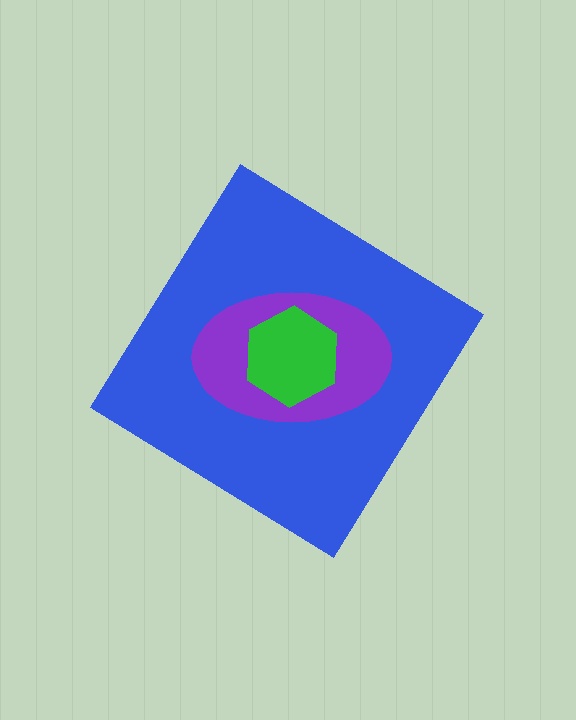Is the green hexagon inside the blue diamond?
Yes.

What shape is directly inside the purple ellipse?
The green hexagon.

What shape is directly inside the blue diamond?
The purple ellipse.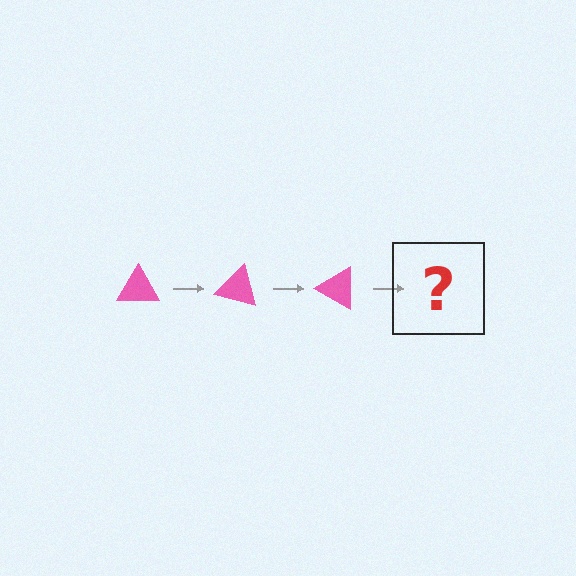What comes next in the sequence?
The next element should be a pink triangle rotated 45 degrees.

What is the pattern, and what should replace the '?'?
The pattern is that the triangle rotates 15 degrees each step. The '?' should be a pink triangle rotated 45 degrees.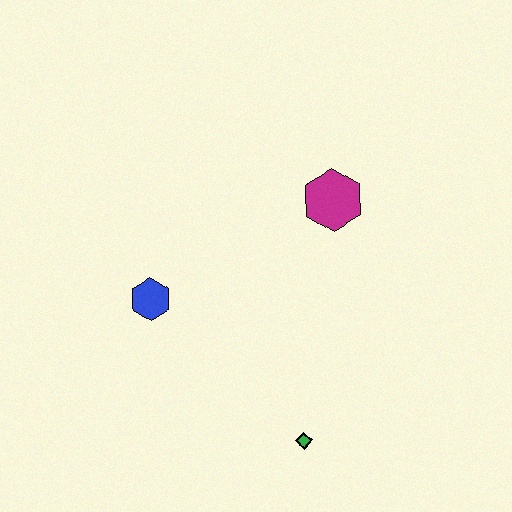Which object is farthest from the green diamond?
The magenta hexagon is farthest from the green diamond.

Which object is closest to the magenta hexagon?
The blue hexagon is closest to the magenta hexagon.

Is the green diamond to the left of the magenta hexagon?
Yes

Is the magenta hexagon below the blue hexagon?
No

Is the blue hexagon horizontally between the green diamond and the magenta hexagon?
No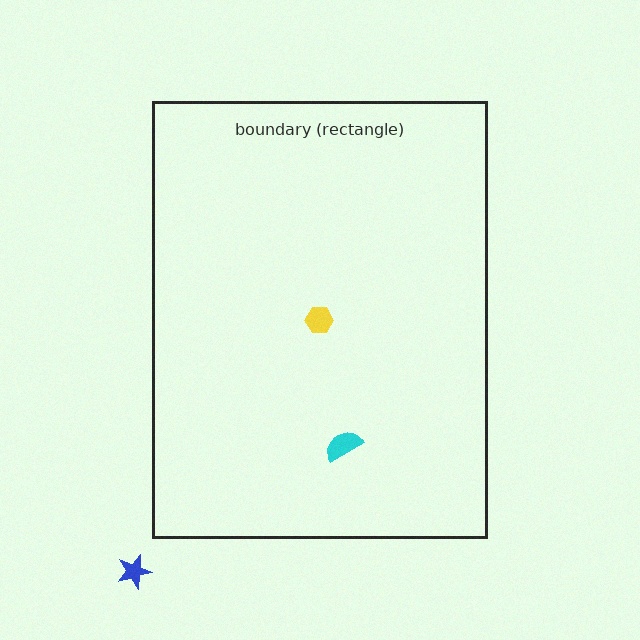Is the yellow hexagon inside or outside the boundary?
Inside.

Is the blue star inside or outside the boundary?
Outside.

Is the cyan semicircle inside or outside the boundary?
Inside.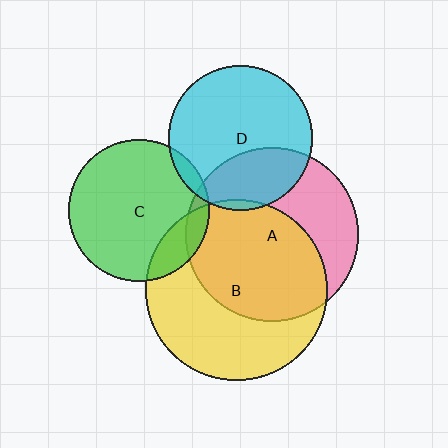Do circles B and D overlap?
Yes.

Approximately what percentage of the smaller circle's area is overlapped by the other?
Approximately 5%.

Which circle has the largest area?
Circle B (yellow).